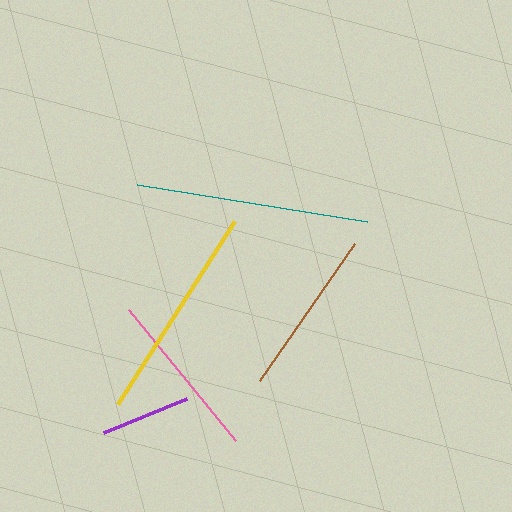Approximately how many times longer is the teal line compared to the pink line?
The teal line is approximately 1.4 times the length of the pink line.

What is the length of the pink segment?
The pink segment is approximately 169 pixels long.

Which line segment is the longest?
The teal line is the longest at approximately 233 pixels.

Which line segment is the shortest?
The purple line is the shortest at approximately 90 pixels.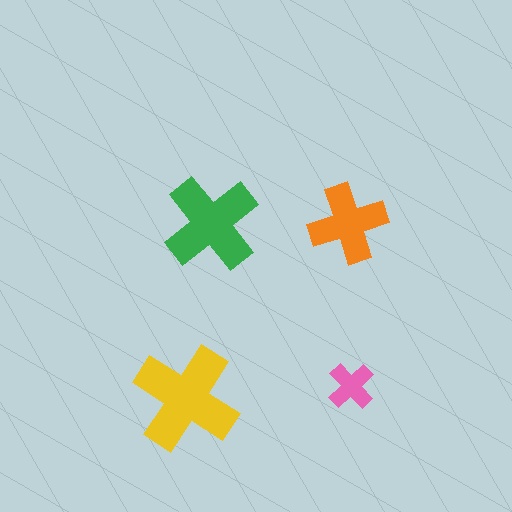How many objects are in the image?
There are 4 objects in the image.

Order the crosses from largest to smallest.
the yellow one, the green one, the orange one, the pink one.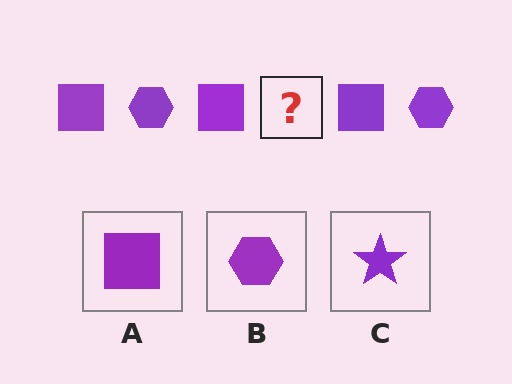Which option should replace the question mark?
Option B.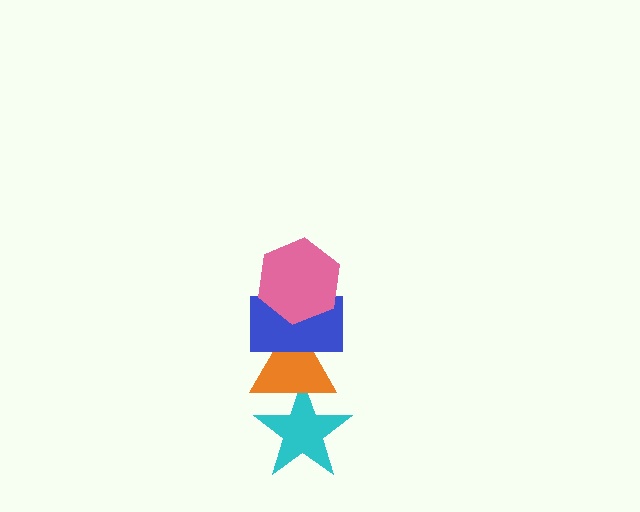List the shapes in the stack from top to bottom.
From top to bottom: the pink hexagon, the blue rectangle, the orange triangle, the cyan star.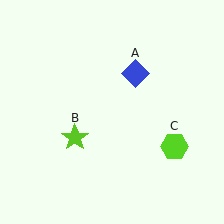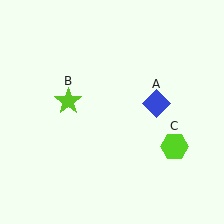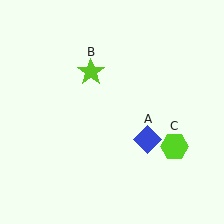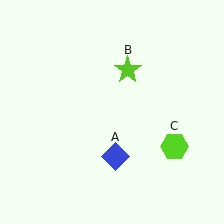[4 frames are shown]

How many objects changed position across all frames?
2 objects changed position: blue diamond (object A), lime star (object B).